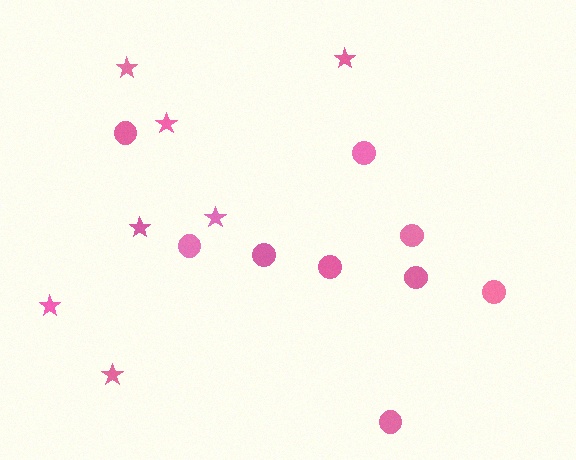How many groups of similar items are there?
There are 2 groups: one group of circles (9) and one group of stars (7).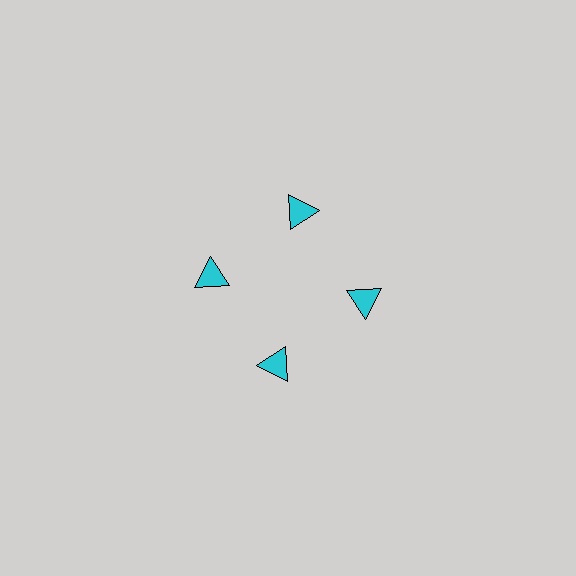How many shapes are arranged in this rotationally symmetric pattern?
There are 4 shapes, arranged in 4 groups of 1.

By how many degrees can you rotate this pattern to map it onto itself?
The pattern maps onto itself every 90 degrees of rotation.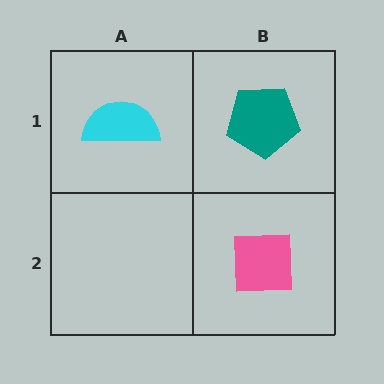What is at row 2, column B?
A pink square.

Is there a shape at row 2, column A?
No, that cell is empty.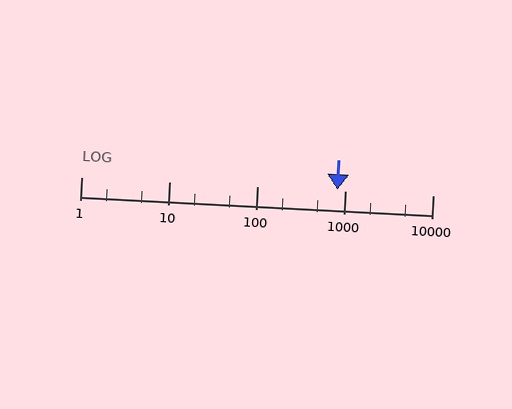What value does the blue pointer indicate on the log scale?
The pointer indicates approximately 820.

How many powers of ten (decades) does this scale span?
The scale spans 4 decades, from 1 to 10000.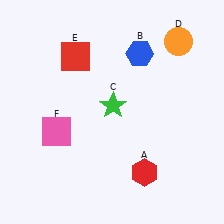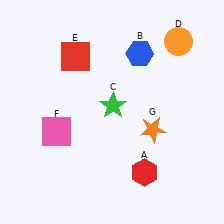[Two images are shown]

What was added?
An orange star (G) was added in Image 2.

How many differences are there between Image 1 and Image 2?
There is 1 difference between the two images.